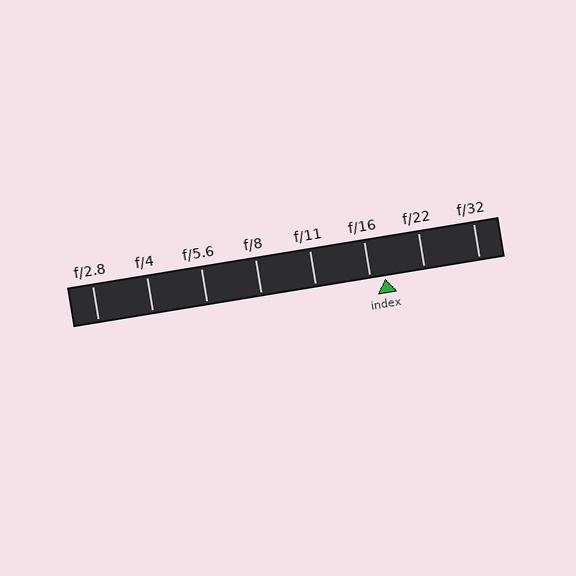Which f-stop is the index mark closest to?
The index mark is closest to f/16.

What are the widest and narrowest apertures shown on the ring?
The widest aperture shown is f/2.8 and the narrowest is f/32.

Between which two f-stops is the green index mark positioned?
The index mark is between f/16 and f/22.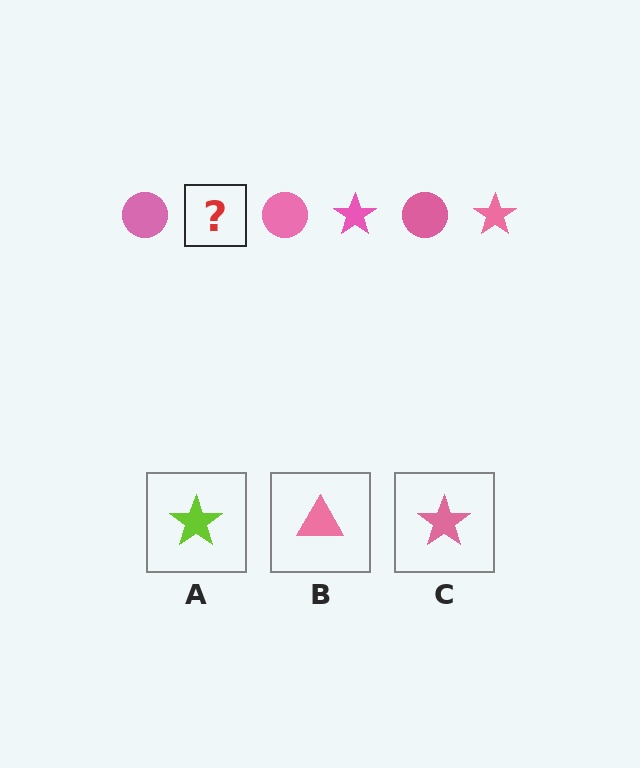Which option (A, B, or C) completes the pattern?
C.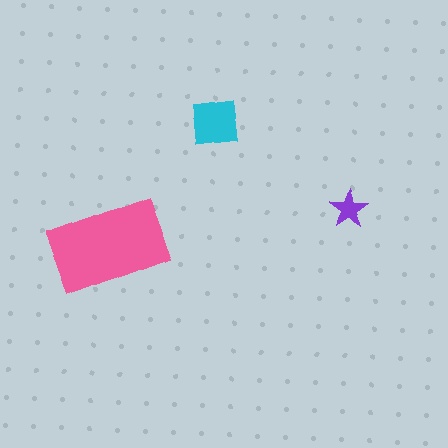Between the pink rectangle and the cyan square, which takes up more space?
The pink rectangle.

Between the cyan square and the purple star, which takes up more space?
The cyan square.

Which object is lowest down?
The pink rectangle is bottommost.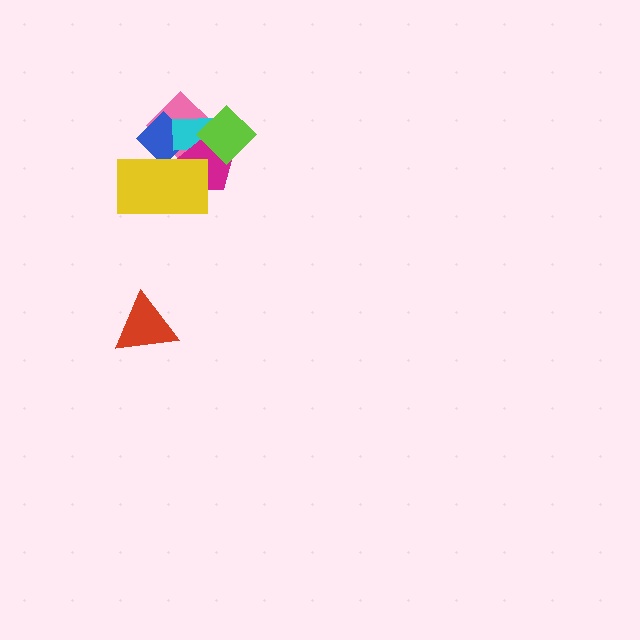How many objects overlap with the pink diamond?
5 objects overlap with the pink diamond.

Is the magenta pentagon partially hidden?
Yes, it is partially covered by another shape.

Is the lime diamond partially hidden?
No, no other shape covers it.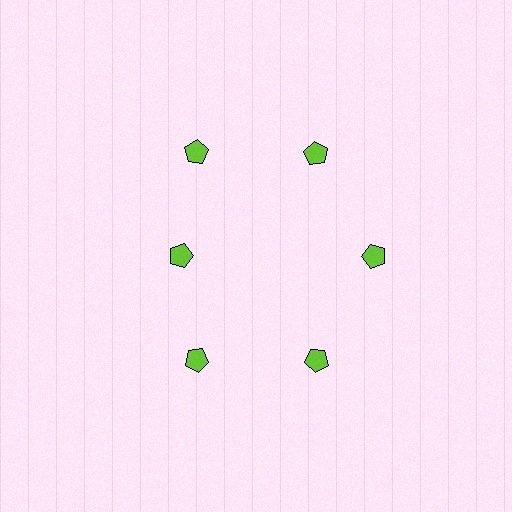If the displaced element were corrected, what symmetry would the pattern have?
It would have 6-fold rotational symmetry — the pattern would map onto itself every 60 degrees.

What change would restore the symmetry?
The symmetry would be restored by moving it outward, back onto the ring so that all 6 pentagons sit at equal angles and equal distance from the center.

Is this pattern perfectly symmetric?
No. The 6 lime pentagons are arranged in a ring, but one element near the 9 o'clock position is pulled inward toward the center, breaking the 6-fold rotational symmetry.